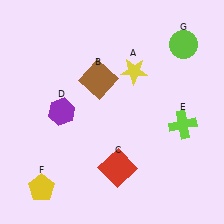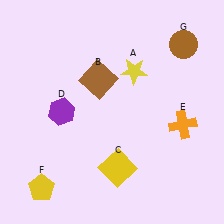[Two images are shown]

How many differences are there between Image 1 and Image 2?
There are 3 differences between the two images.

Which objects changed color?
C changed from red to yellow. E changed from lime to orange. G changed from lime to brown.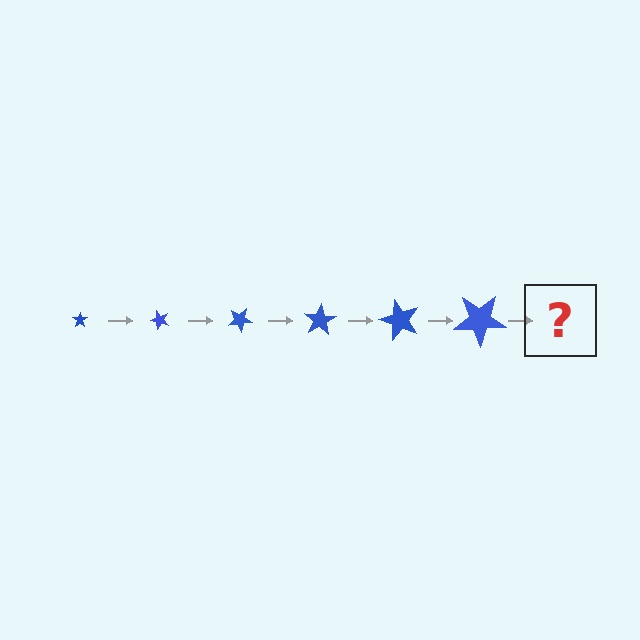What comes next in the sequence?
The next element should be a star, larger than the previous one and rotated 300 degrees from the start.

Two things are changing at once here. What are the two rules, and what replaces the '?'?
The two rules are that the star grows larger each step and it rotates 50 degrees each step. The '?' should be a star, larger than the previous one and rotated 300 degrees from the start.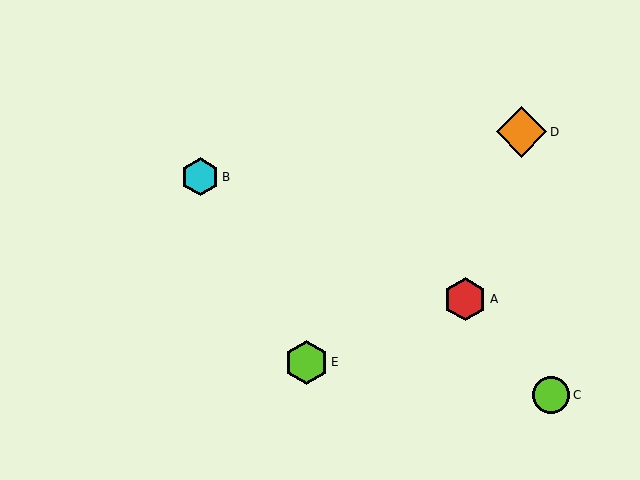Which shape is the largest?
The orange diamond (labeled D) is the largest.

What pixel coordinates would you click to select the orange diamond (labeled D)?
Click at (522, 132) to select the orange diamond D.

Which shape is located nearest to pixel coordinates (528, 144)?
The orange diamond (labeled D) at (522, 132) is nearest to that location.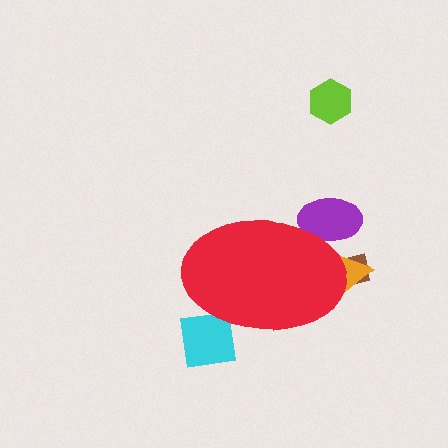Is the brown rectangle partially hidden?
Yes, the brown rectangle is partially hidden behind the red ellipse.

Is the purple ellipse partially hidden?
Yes, the purple ellipse is partially hidden behind the red ellipse.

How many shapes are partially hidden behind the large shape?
4 shapes are partially hidden.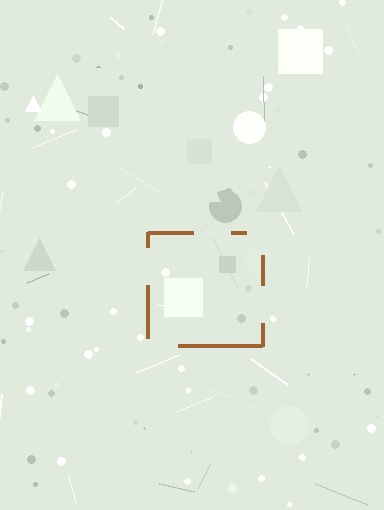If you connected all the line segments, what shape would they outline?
They would outline a square.